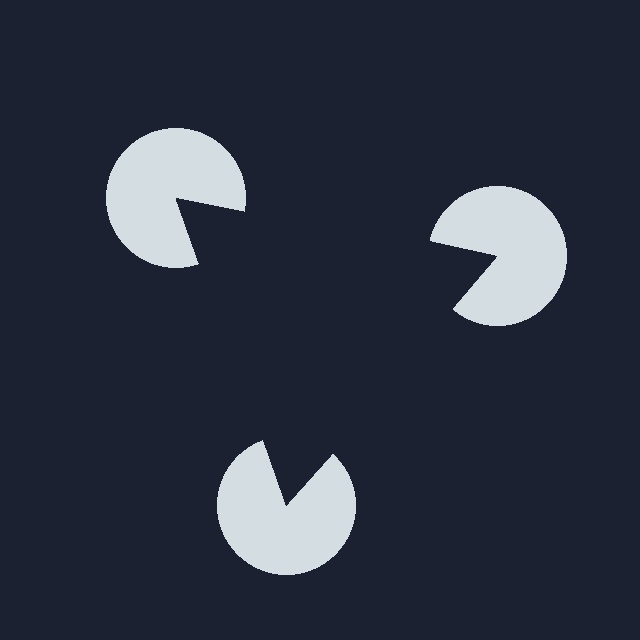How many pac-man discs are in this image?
There are 3 — one at each vertex of the illusory triangle.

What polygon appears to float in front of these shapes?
An illusory triangle — its edges are inferred from the aligned wedge cuts in the pac-man discs, not physically drawn.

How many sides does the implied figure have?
3 sides.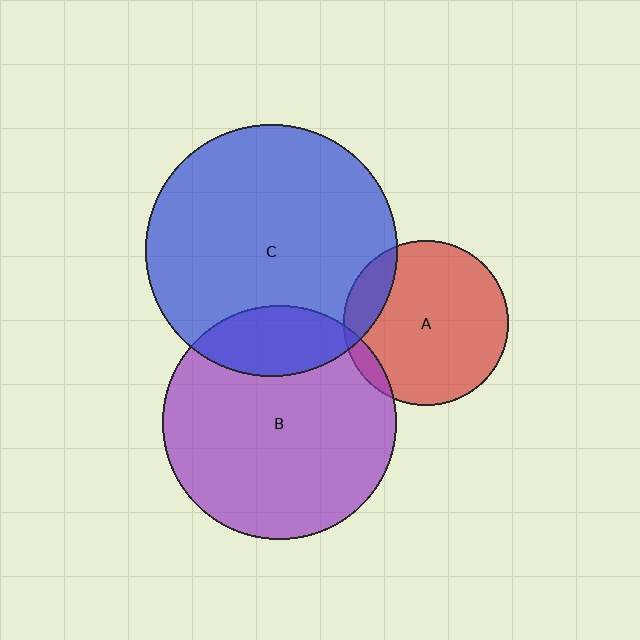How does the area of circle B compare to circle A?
Approximately 2.0 times.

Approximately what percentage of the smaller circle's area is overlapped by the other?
Approximately 5%.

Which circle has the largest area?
Circle C (blue).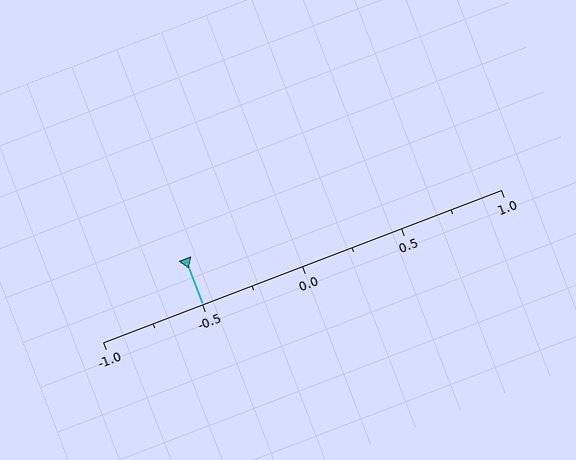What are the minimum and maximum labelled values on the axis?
The axis runs from -1.0 to 1.0.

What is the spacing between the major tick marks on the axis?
The major ticks are spaced 0.5 apart.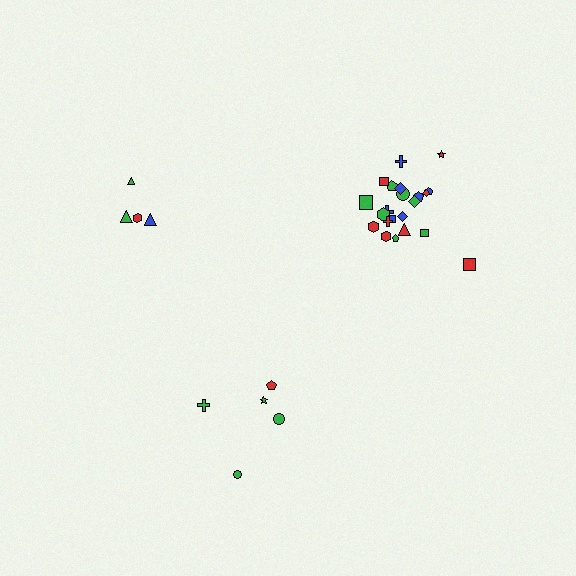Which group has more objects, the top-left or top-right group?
The top-right group.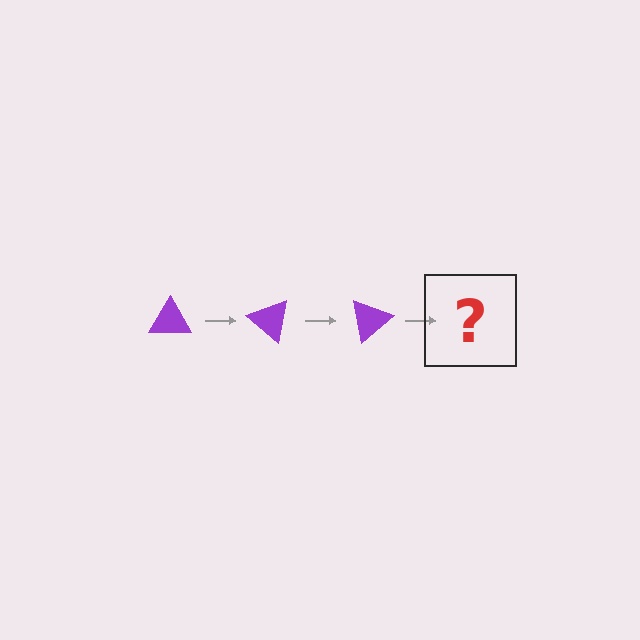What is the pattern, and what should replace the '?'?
The pattern is that the triangle rotates 40 degrees each step. The '?' should be a purple triangle rotated 120 degrees.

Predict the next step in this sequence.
The next step is a purple triangle rotated 120 degrees.